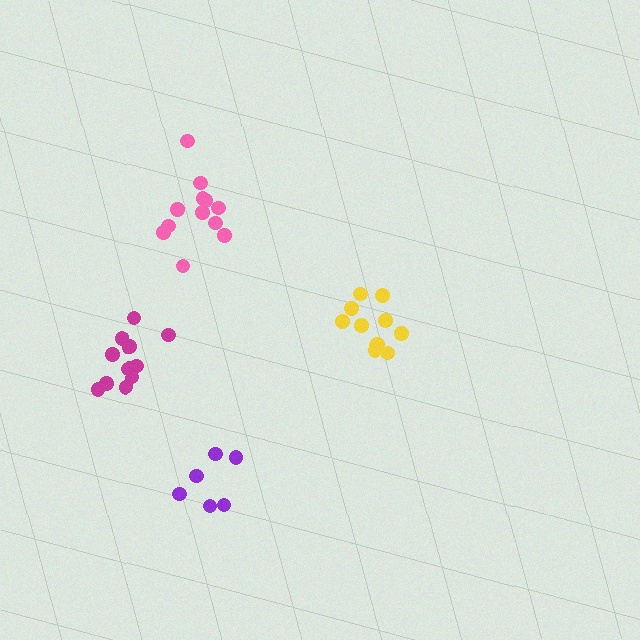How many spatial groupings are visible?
There are 4 spatial groupings.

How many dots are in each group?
Group 1: 6 dots, Group 2: 12 dots, Group 3: 11 dots, Group 4: 11 dots (40 total).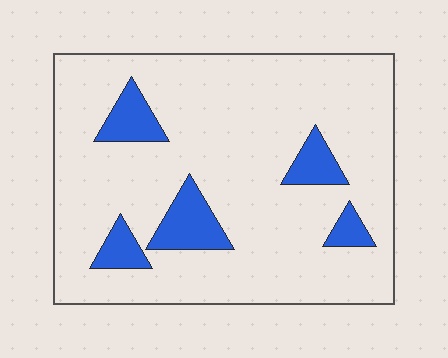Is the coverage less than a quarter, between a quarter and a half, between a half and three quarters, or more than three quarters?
Less than a quarter.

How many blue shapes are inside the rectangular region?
5.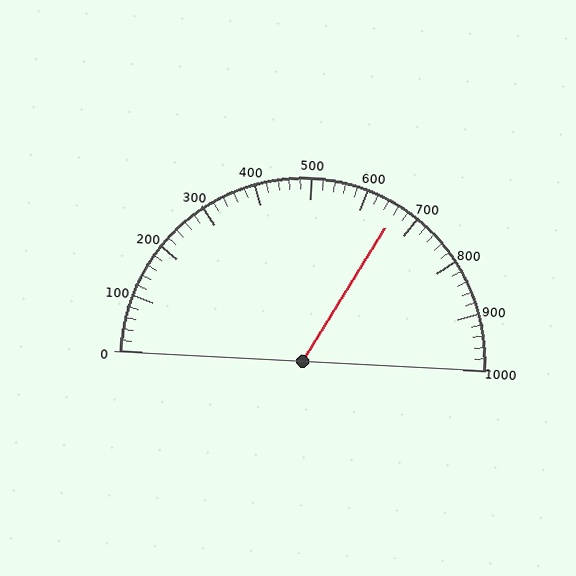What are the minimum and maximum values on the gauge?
The gauge ranges from 0 to 1000.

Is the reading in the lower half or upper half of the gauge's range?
The reading is in the upper half of the range (0 to 1000).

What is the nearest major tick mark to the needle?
The nearest major tick mark is 700.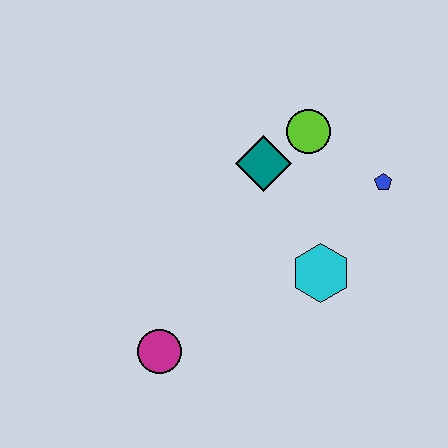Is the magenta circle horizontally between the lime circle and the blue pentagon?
No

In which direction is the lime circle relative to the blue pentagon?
The lime circle is to the left of the blue pentagon.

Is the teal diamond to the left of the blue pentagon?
Yes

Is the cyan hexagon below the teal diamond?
Yes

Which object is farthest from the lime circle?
The magenta circle is farthest from the lime circle.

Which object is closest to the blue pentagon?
The lime circle is closest to the blue pentagon.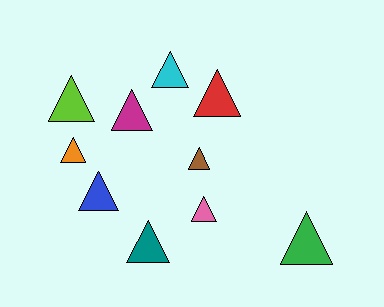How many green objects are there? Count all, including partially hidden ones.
There is 1 green object.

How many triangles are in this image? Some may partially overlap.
There are 10 triangles.